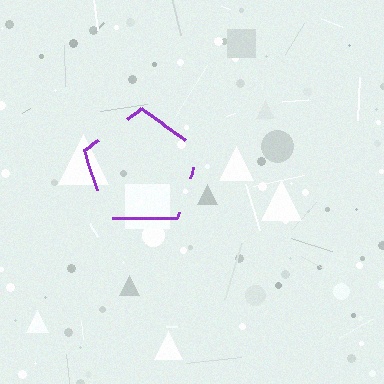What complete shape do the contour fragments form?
The contour fragments form a pentagon.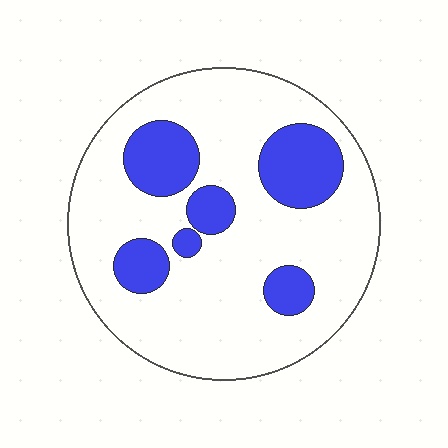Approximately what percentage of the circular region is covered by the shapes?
Approximately 25%.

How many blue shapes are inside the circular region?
6.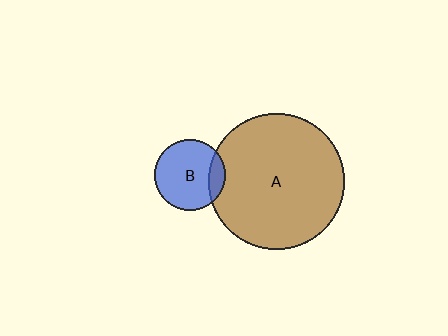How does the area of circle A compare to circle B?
Approximately 3.6 times.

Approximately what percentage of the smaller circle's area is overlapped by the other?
Approximately 15%.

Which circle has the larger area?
Circle A (brown).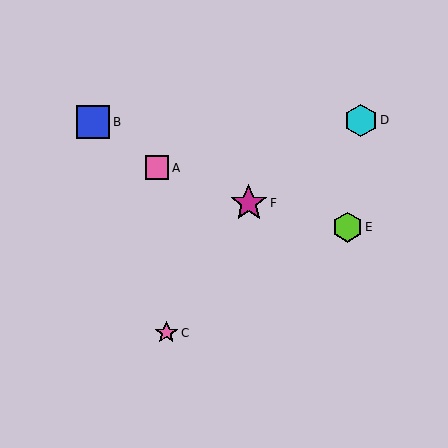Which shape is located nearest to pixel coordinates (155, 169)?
The pink square (labeled A) at (157, 168) is nearest to that location.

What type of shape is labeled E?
Shape E is a lime hexagon.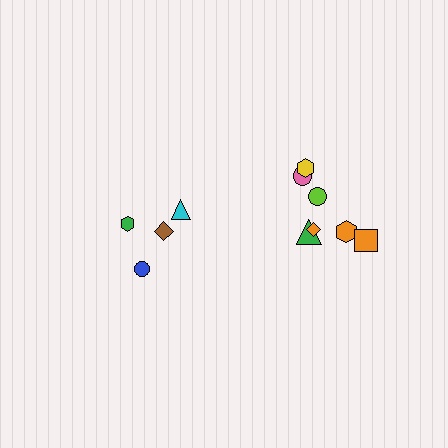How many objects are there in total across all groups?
There are 11 objects.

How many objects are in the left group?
There are 4 objects.